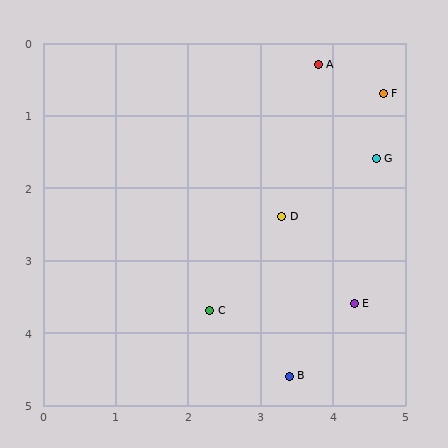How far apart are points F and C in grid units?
Points F and C are about 3.8 grid units apart.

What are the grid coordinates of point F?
Point F is at approximately (4.7, 0.7).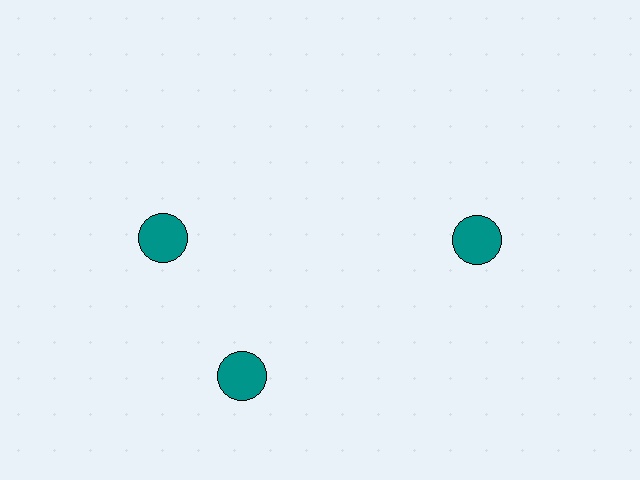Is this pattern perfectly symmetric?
No. The 3 teal circles are arranged in a ring, but one element near the 11 o'clock position is rotated out of alignment along the ring, breaking the 3-fold rotational symmetry.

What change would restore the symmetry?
The symmetry would be restored by rotating it back into even spacing with its neighbors so that all 3 circles sit at equal angles and equal distance from the center.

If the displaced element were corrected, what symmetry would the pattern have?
It would have 3-fold rotational symmetry — the pattern would map onto itself every 120 degrees.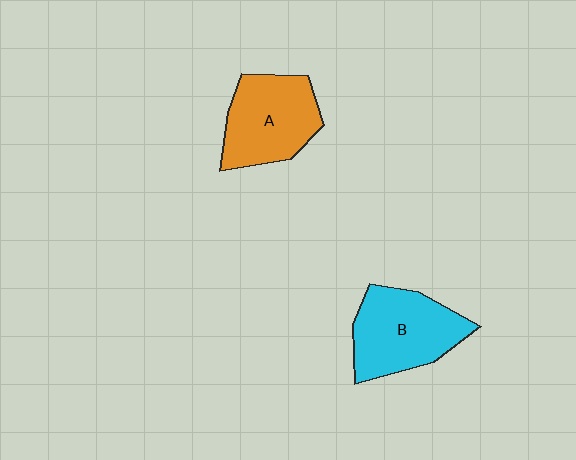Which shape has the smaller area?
Shape A (orange).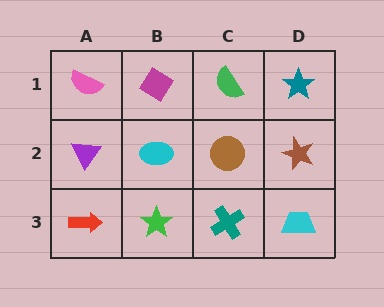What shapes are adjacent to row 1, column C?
A brown circle (row 2, column C), a magenta diamond (row 1, column B), a teal star (row 1, column D).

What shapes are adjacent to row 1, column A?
A purple triangle (row 2, column A), a magenta diamond (row 1, column B).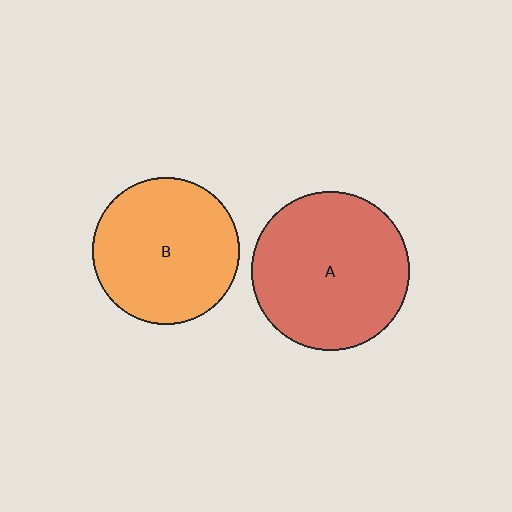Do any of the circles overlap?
No, none of the circles overlap.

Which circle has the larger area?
Circle A (red).